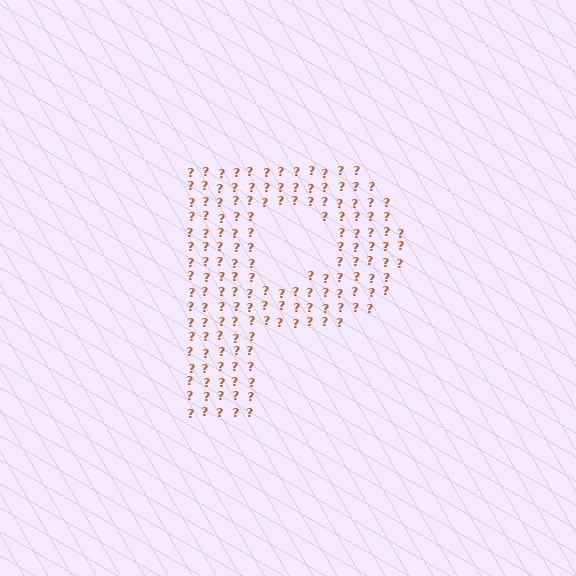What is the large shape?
The large shape is the letter P.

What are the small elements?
The small elements are question marks.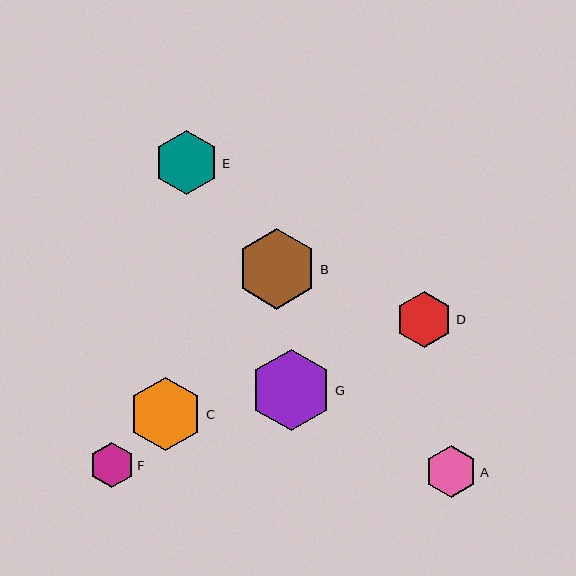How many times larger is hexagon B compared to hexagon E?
Hexagon B is approximately 1.3 times the size of hexagon E.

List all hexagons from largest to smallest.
From largest to smallest: G, B, C, E, D, A, F.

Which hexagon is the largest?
Hexagon G is the largest with a size of approximately 82 pixels.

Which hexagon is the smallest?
Hexagon F is the smallest with a size of approximately 45 pixels.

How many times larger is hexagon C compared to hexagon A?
Hexagon C is approximately 1.4 times the size of hexagon A.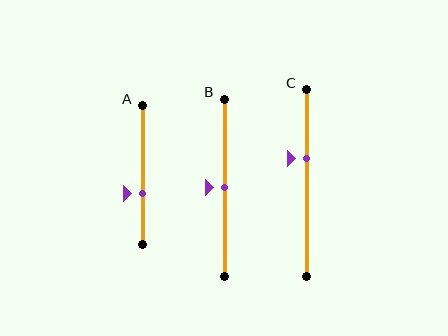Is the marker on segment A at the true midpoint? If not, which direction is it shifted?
No, the marker on segment A is shifted downward by about 13% of the segment length.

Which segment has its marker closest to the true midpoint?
Segment B has its marker closest to the true midpoint.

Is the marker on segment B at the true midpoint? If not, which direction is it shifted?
Yes, the marker on segment B is at the true midpoint.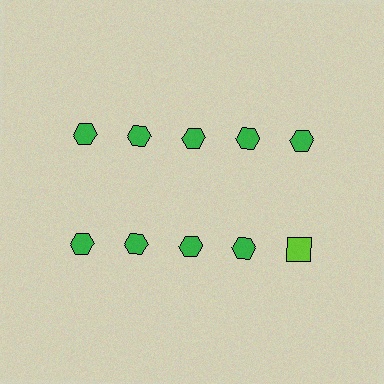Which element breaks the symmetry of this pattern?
The lime square in the second row, rightmost column breaks the symmetry. All other shapes are green hexagons.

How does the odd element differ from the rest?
It differs in both color (lime instead of green) and shape (square instead of hexagon).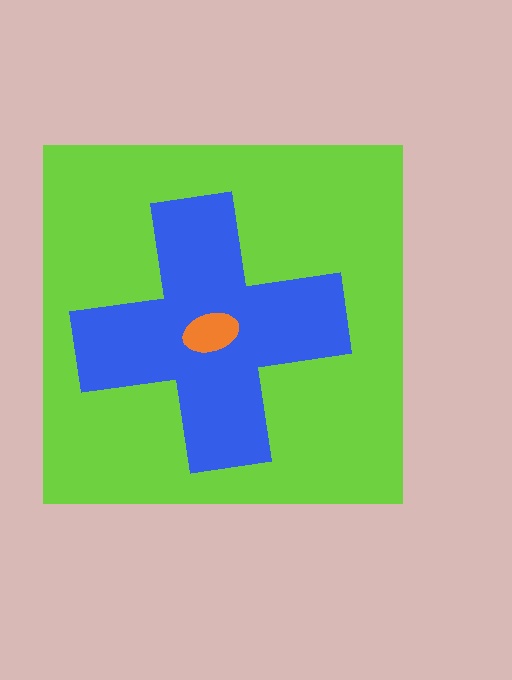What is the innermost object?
The orange ellipse.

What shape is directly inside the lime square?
The blue cross.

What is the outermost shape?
The lime square.